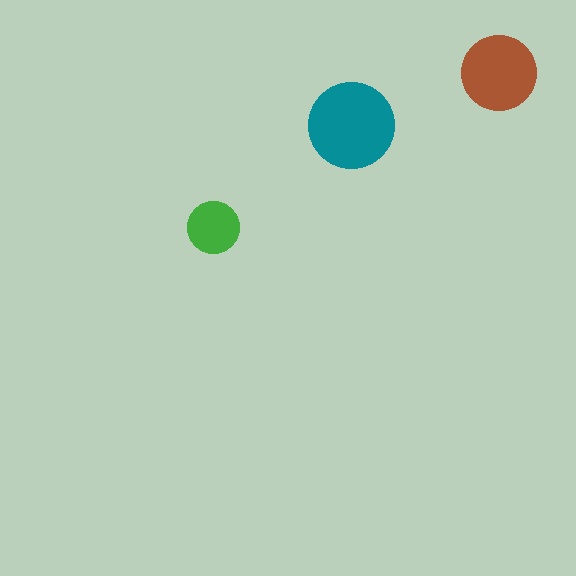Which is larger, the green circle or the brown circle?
The brown one.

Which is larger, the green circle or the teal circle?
The teal one.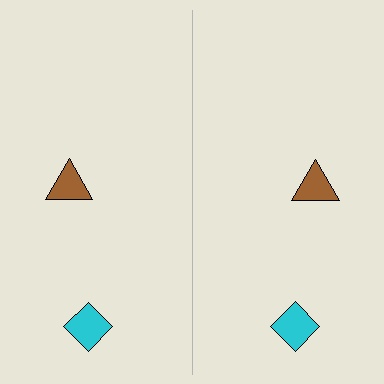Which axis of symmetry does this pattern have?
The pattern has a vertical axis of symmetry running through the center of the image.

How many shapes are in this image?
There are 4 shapes in this image.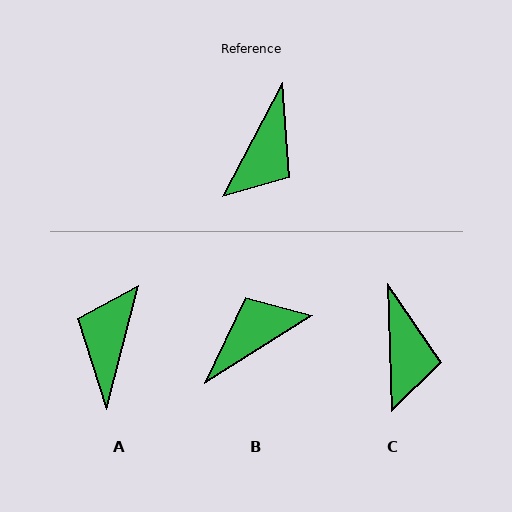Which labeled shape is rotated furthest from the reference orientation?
A, about 167 degrees away.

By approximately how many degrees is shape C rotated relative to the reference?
Approximately 29 degrees counter-clockwise.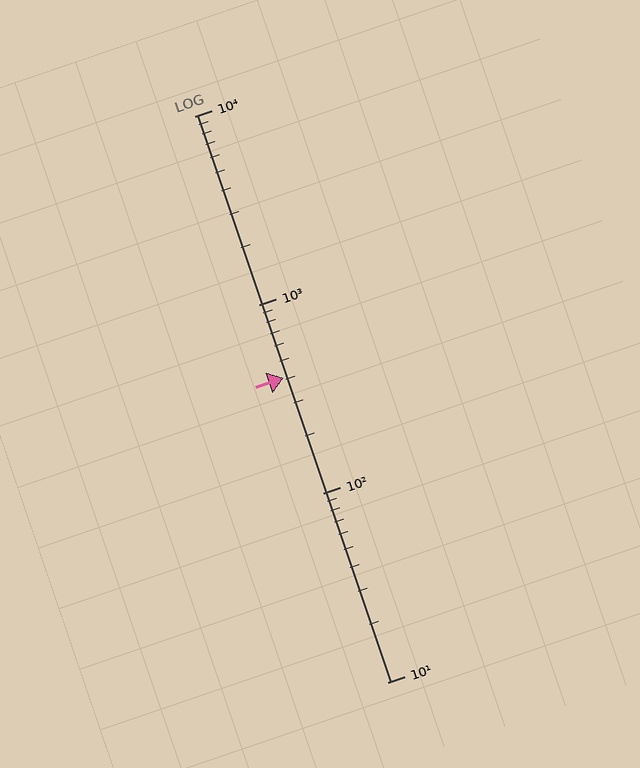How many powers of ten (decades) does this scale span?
The scale spans 3 decades, from 10 to 10000.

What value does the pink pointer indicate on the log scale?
The pointer indicates approximately 410.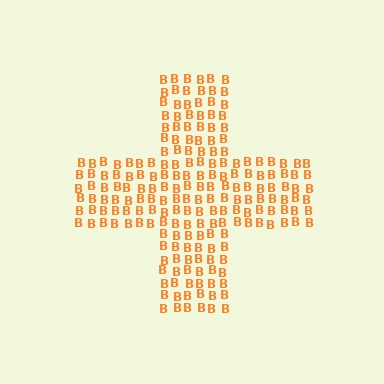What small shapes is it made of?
It is made of small letter B's.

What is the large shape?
The large shape is a cross.